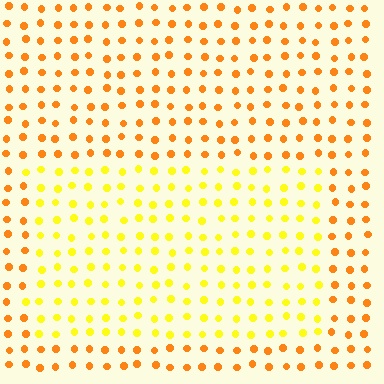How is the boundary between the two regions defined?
The boundary is defined purely by a slight shift in hue (about 31 degrees). Spacing, size, and orientation are identical on both sides.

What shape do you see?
I see a rectangle.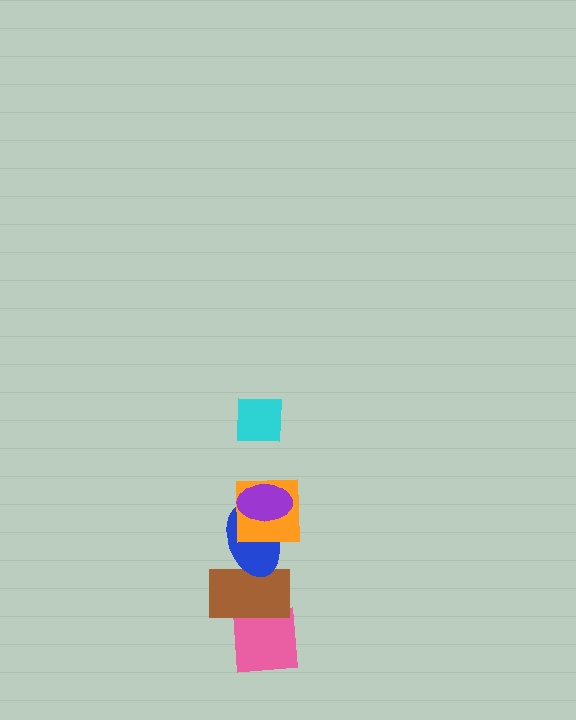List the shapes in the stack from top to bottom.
From top to bottom: the cyan square, the purple ellipse, the orange square, the blue ellipse, the brown rectangle, the pink square.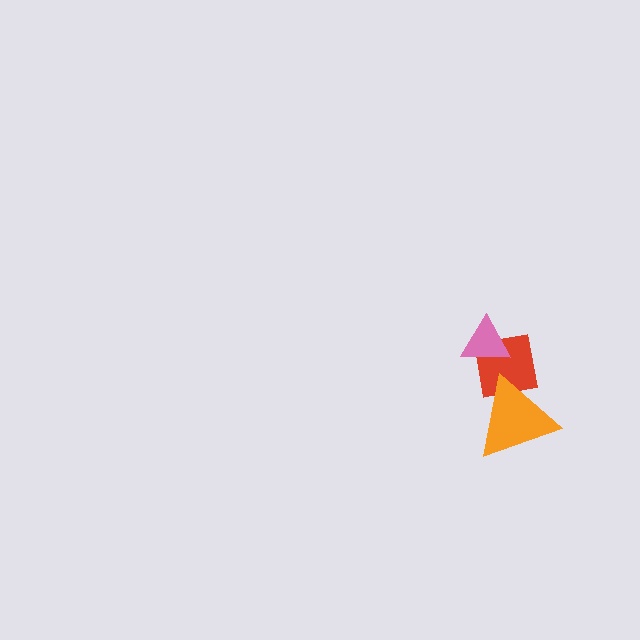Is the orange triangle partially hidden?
No, no other shape covers it.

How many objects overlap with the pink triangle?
1 object overlaps with the pink triangle.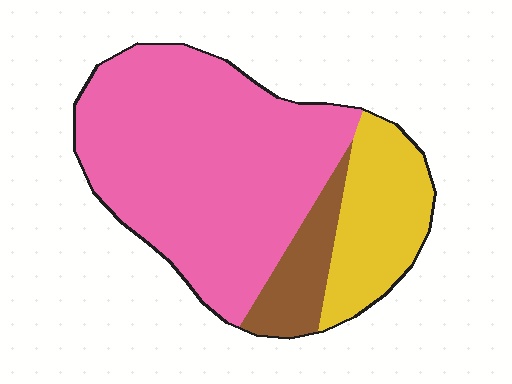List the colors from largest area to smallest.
From largest to smallest: pink, yellow, brown.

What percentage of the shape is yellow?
Yellow covers 21% of the shape.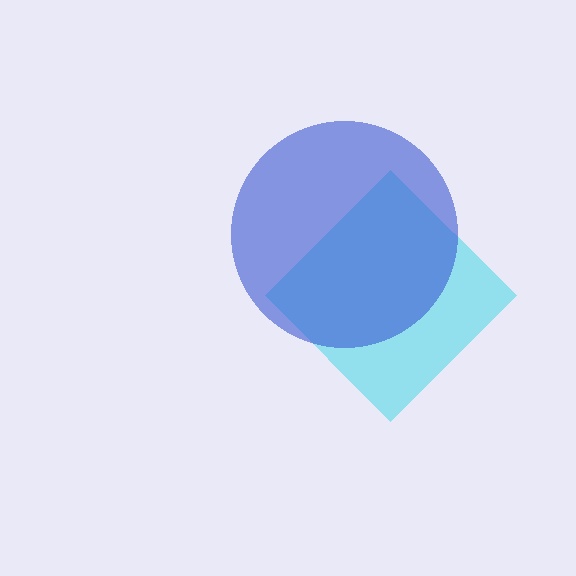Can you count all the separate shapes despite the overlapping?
Yes, there are 2 separate shapes.